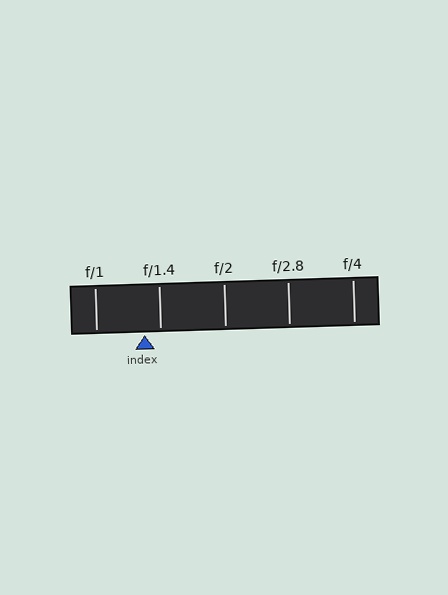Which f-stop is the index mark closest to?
The index mark is closest to f/1.4.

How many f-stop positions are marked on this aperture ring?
There are 5 f-stop positions marked.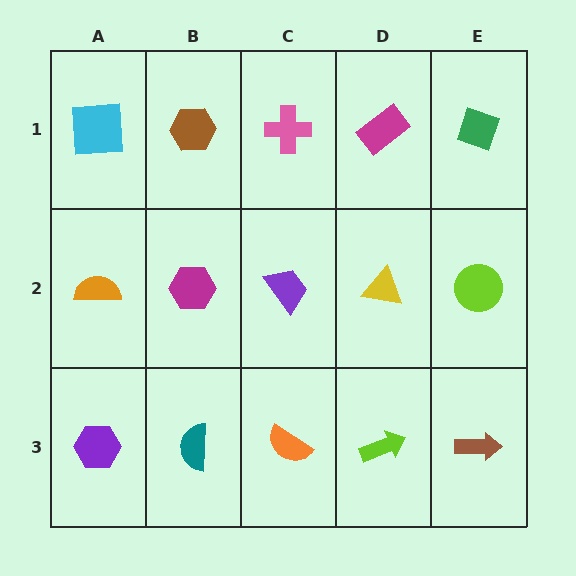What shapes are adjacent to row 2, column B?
A brown hexagon (row 1, column B), a teal semicircle (row 3, column B), an orange semicircle (row 2, column A), a purple trapezoid (row 2, column C).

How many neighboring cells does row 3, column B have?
3.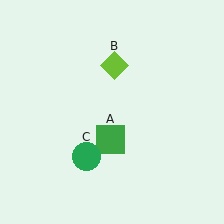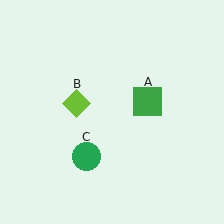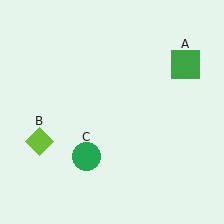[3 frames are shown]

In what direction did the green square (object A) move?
The green square (object A) moved up and to the right.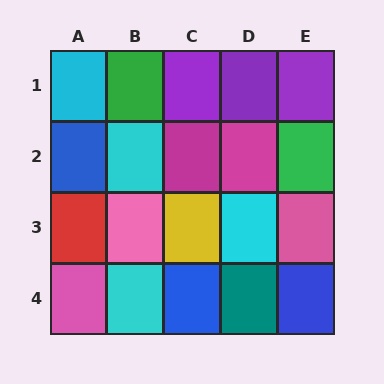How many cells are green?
2 cells are green.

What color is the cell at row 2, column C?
Magenta.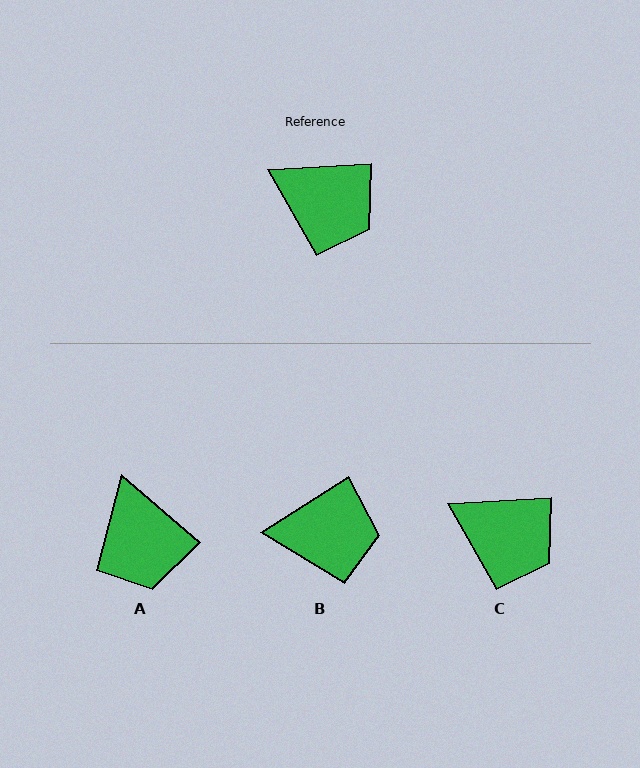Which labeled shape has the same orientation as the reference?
C.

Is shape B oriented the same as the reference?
No, it is off by about 29 degrees.